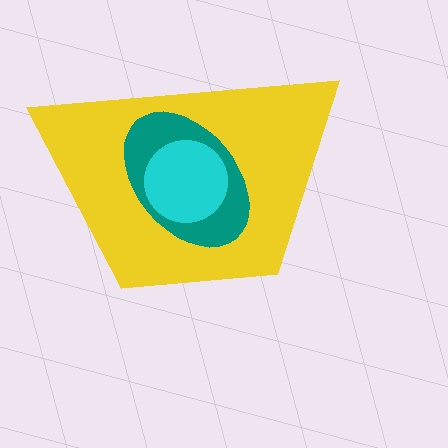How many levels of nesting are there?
3.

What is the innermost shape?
The cyan circle.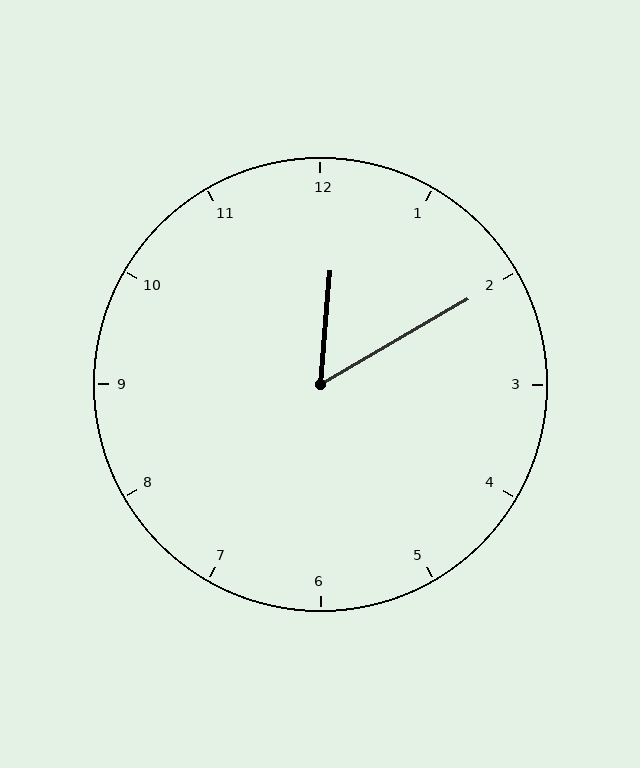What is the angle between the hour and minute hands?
Approximately 55 degrees.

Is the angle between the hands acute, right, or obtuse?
It is acute.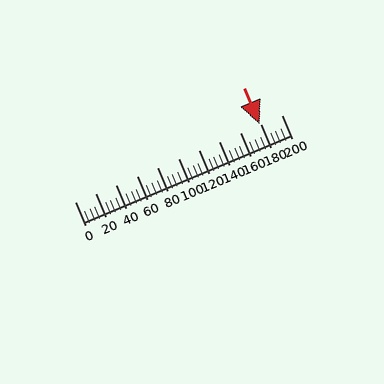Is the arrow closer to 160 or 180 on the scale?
The arrow is closer to 180.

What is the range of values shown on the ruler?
The ruler shows values from 0 to 200.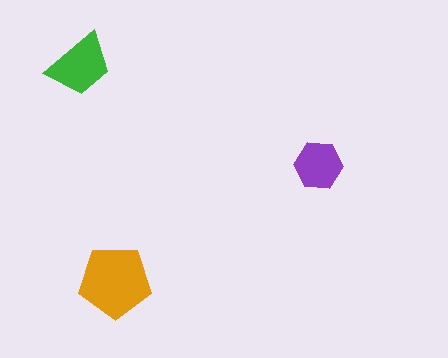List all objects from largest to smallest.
The orange pentagon, the green trapezoid, the purple hexagon.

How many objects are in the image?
There are 3 objects in the image.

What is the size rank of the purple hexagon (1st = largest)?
3rd.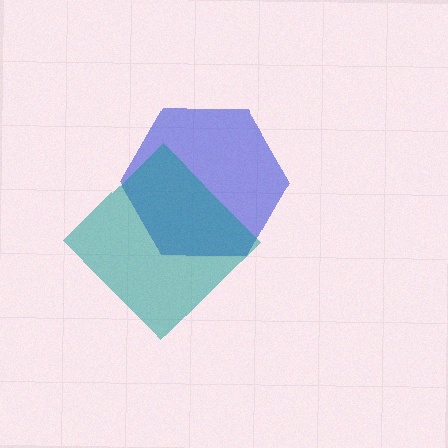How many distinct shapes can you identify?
There are 2 distinct shapes: a blue hexagon, a teal diamond.